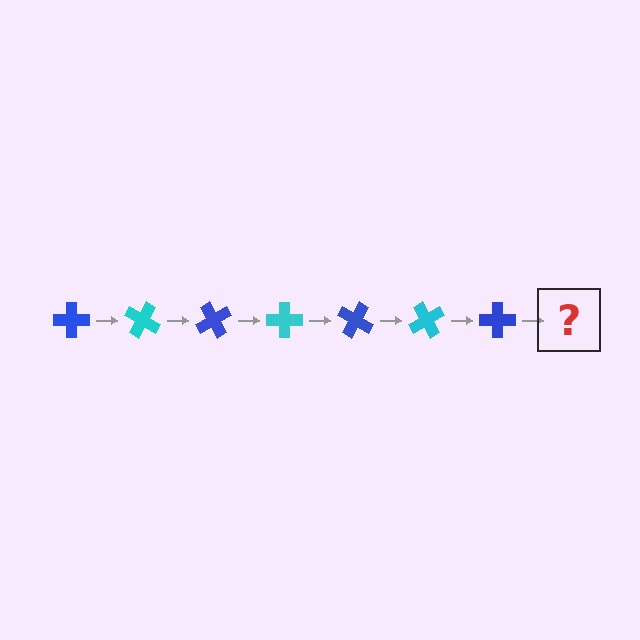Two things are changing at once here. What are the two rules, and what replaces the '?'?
The two rules are that it rotates 30 degrees each step and the color cycles through blue and cyan. The '?' should be a cyan cross, rotated 210 degrees from the start.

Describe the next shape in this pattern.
It should be a cyan cross, rotated 210 degrees from the start.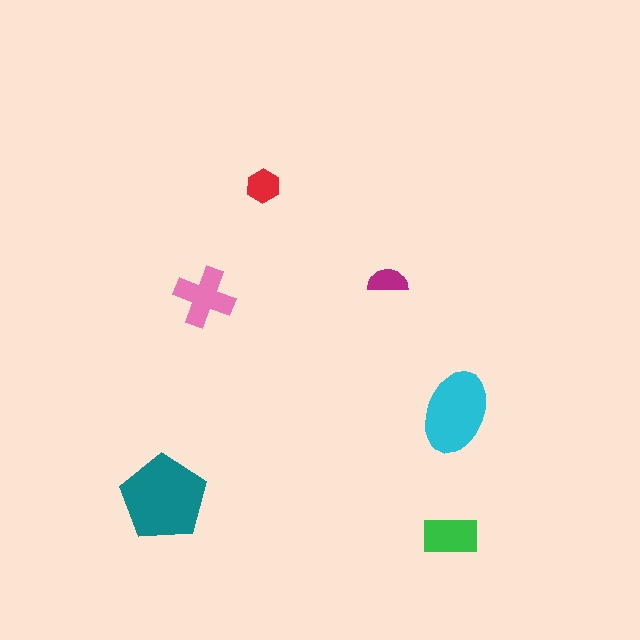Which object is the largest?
The teal pentagon.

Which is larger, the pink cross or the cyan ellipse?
The cyan ellipse.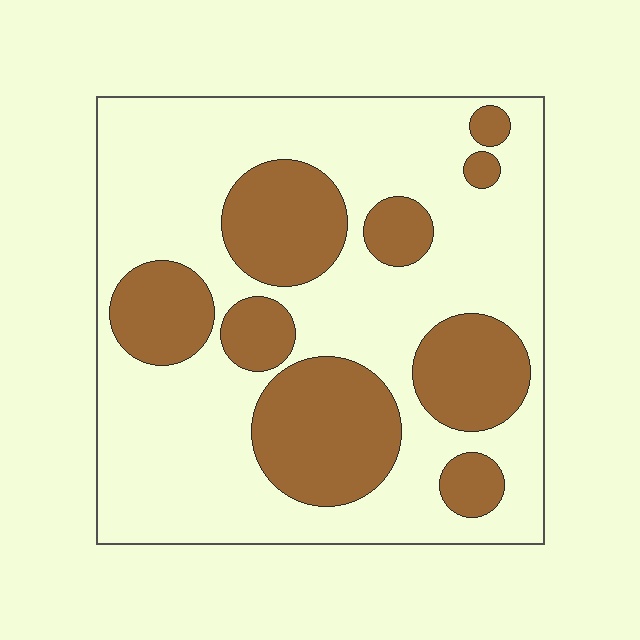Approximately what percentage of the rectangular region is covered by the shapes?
Approximately 30%.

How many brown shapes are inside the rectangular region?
9.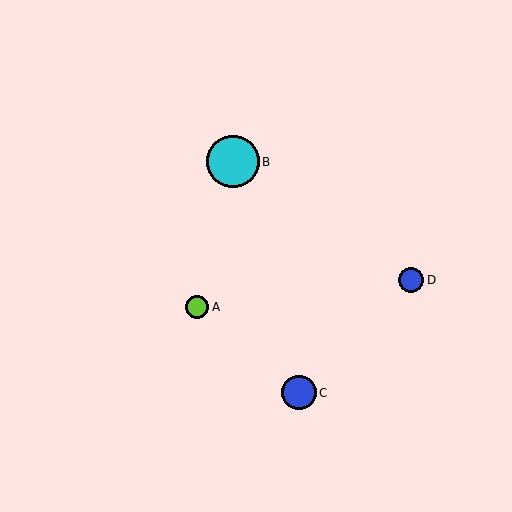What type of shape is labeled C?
Shape C is a blue circle.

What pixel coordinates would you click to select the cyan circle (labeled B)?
Click at (233, 162) to select the cyan circle B.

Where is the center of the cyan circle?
The center of the cyan circle is at (233, 162).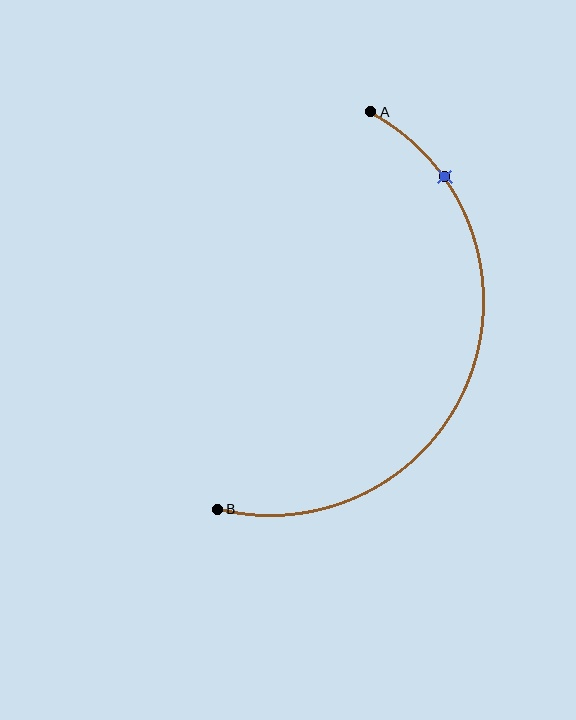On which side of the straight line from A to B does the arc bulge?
The arc bulges to the right of the straight line connecting A and B.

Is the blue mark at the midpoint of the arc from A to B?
No. The blue mark lies on the arc but is closer to endpoint A. The arc midpoint would be at the point on the curve equidistant along the arc from both A and B.